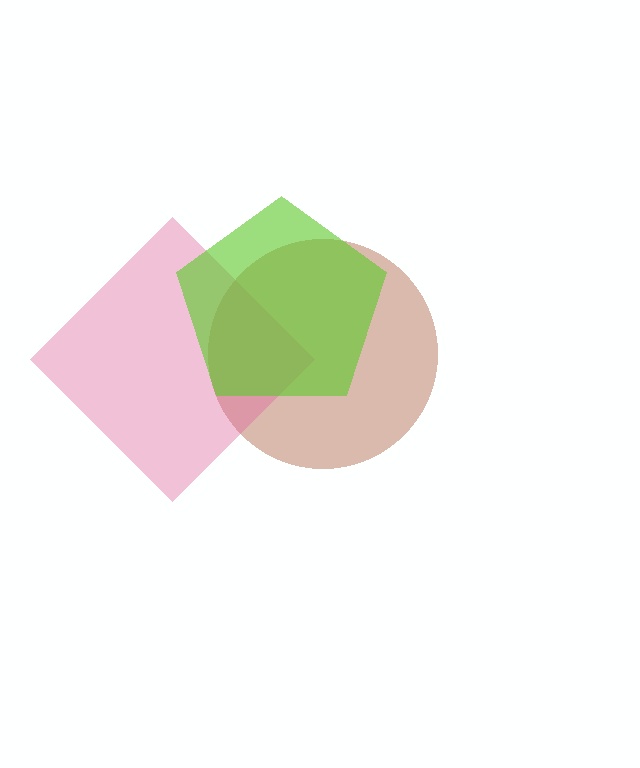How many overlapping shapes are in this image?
There are 3 overlapping shapes in the image.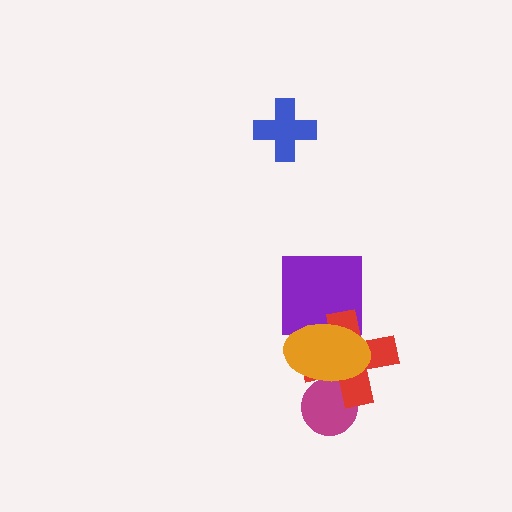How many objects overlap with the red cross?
3 objects overlap with the red cross.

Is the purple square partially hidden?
Yes, it is partially covered by another shape.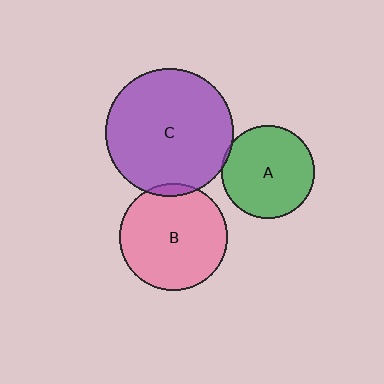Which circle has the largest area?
Circle C (purple).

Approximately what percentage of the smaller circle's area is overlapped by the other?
Approximately 5%.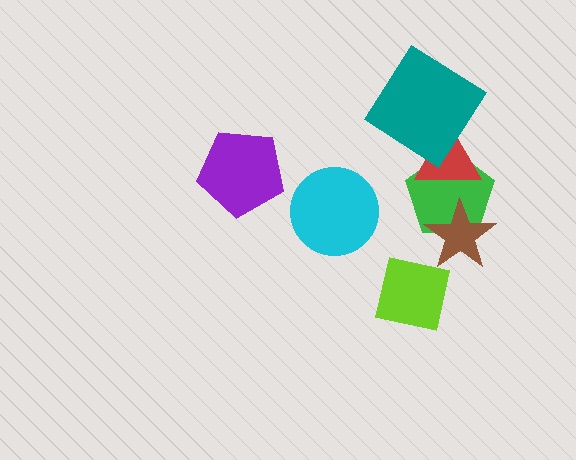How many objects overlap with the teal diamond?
1 object overlaps with the teal diamond.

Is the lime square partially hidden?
No, no other shape covers it.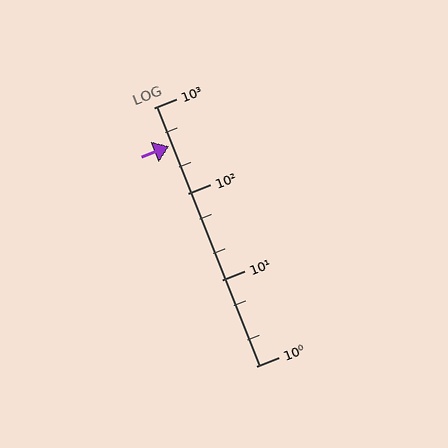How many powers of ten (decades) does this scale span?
The scale spans 3 decades, from 1 to 1000.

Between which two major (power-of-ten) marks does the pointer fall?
The pointer is between 100 and 1000.